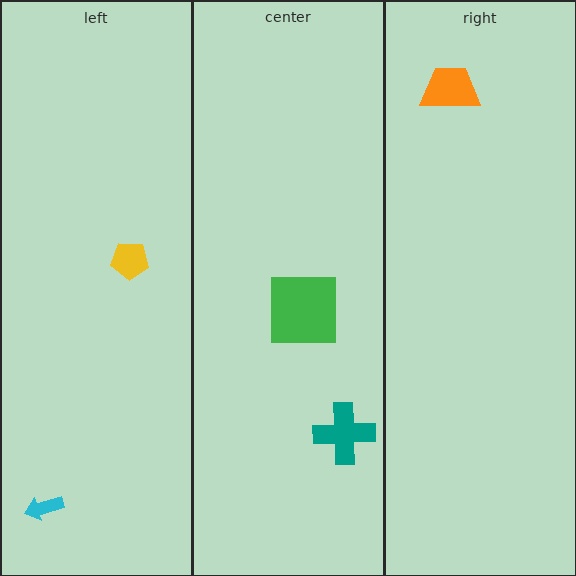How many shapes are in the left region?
2.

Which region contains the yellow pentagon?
The left region.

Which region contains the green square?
The center region.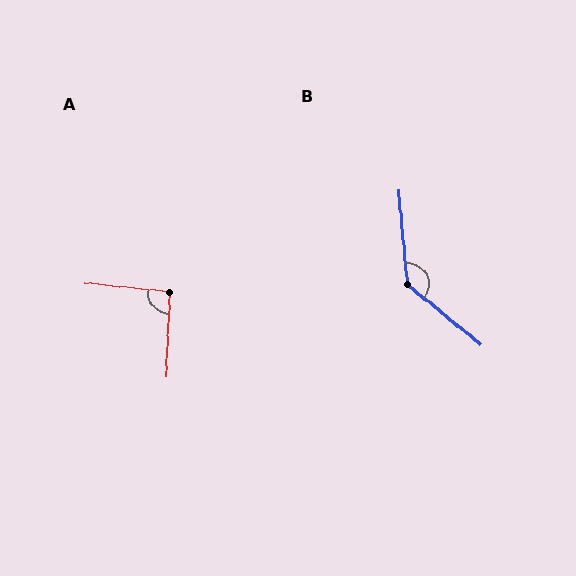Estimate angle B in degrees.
Approximately 134 degrees.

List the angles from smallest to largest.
A (93°), B (134°).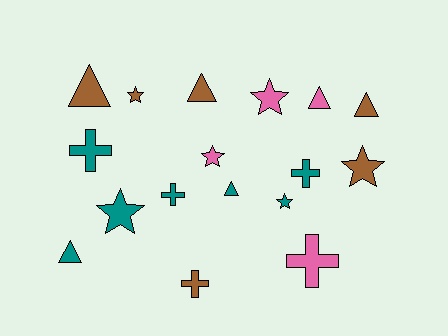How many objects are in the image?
There are 17 objects.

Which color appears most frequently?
Teal, with 7 objects.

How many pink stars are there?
There are 2 pink stars.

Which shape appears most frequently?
Triangle, with 6 objects.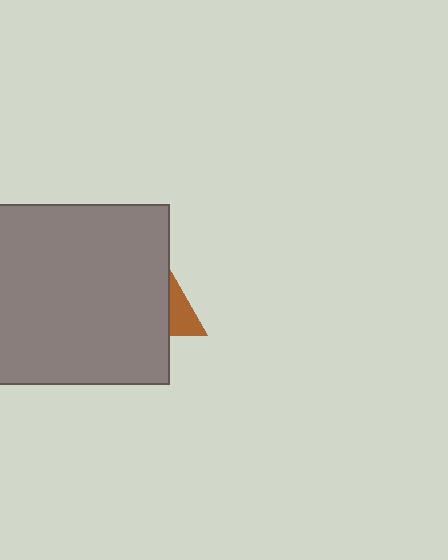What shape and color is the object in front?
The object in front is a gray rectangle.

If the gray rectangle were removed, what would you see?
You would see the complete brown triangle.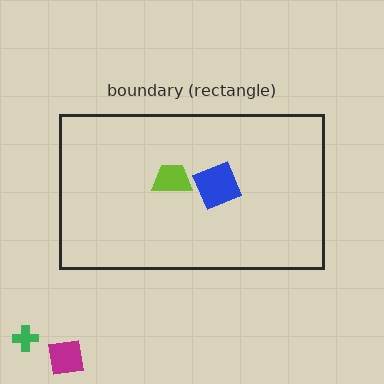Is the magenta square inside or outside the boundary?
Outside.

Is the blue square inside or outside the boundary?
Inside.